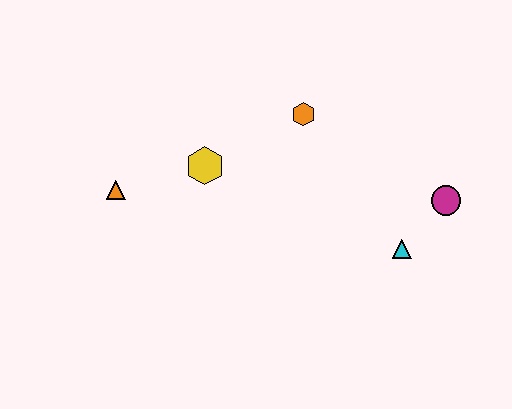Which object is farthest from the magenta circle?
The orange triangle is farthest from the magenta circle.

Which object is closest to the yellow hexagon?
The orange triangle is closest to the yellow hexagon.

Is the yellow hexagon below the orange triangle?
No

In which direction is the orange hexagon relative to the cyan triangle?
The orange hexagon is above the cyan triangle.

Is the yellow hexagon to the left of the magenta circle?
Yes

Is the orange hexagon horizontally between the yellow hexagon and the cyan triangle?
Yes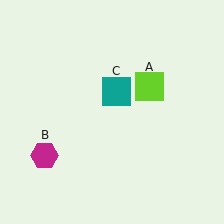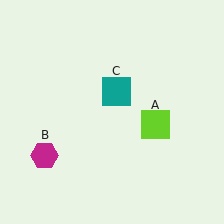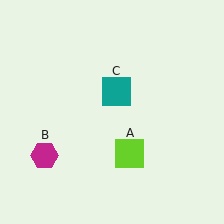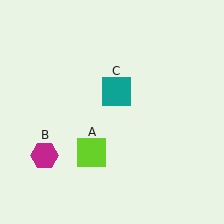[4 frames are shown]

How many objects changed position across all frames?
1 object changed position: lime square (object A).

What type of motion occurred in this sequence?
The lime square (object A) rotated clockwise around the center of the scene.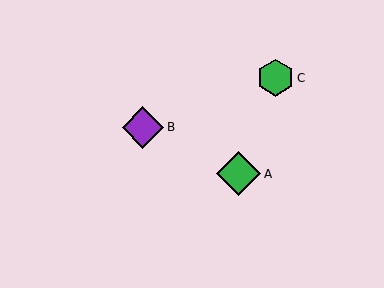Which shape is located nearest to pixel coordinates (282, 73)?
The green hexagon (labeled C) at (276, 78) is nearest to that location.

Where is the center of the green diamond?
The center of the green diamond is at (239, 174).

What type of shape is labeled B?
Shape B is a purple diamond.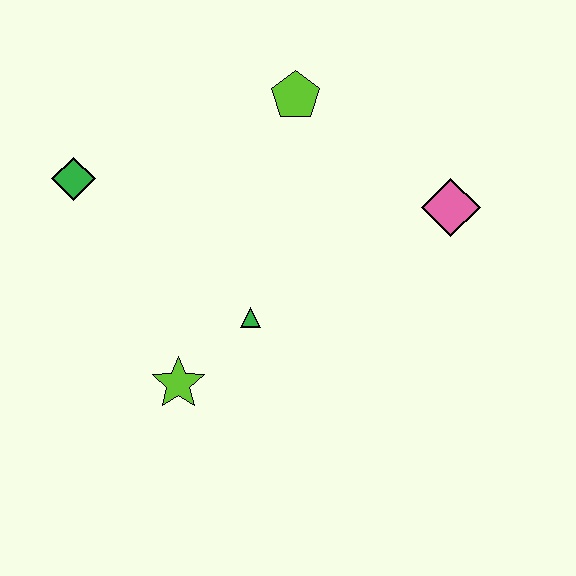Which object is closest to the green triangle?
The lime star is closest to the green triangle.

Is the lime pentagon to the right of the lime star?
Yes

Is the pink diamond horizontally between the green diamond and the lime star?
No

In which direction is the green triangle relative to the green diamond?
The green triangle is to the right of the green diamond.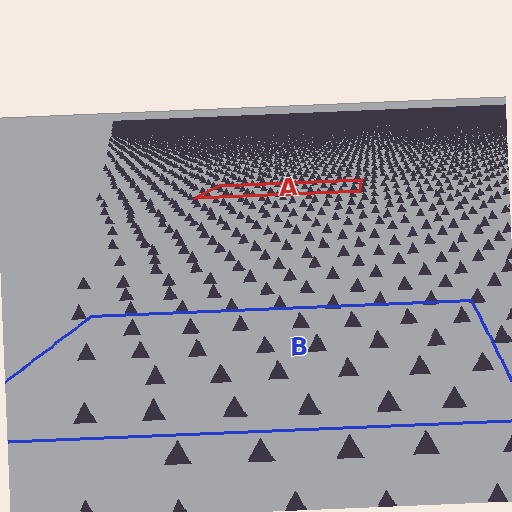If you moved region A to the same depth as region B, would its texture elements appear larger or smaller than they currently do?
They would appear larger. At a closer depth, the same texture elements are projected at a bigger on-screen size.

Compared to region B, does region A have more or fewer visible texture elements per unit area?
Region A has more texture elements per unit area — they are packed more densely because it is farther away.